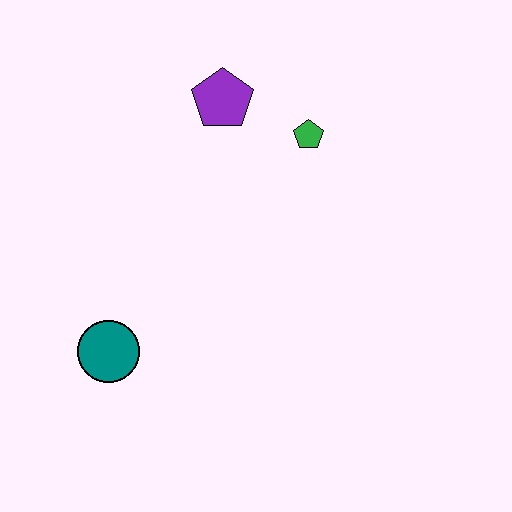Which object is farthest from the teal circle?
The green pentagon is farthest from the teal circle.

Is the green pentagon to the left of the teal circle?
No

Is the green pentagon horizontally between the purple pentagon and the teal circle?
No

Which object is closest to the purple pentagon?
The green pentagon is closest to the purple pentagon.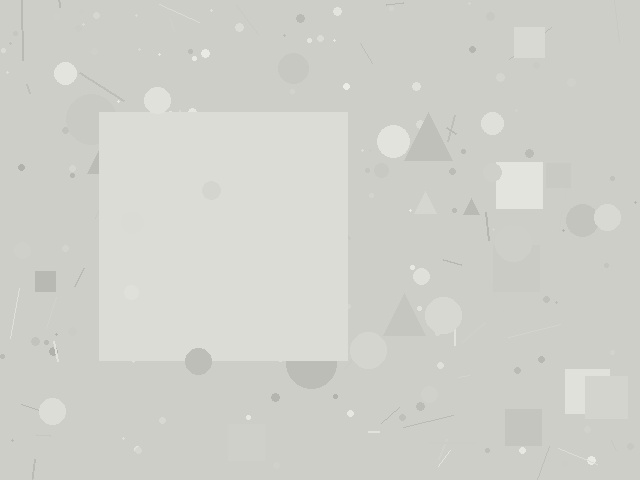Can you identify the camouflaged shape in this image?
The camouflaged shape is a square.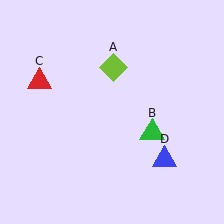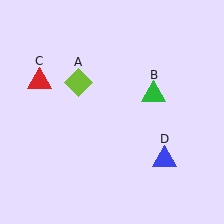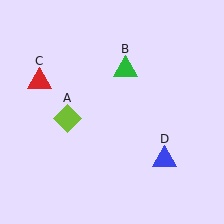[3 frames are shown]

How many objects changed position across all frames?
2 objects changed position: lime diamond (object A), green triangle (object B).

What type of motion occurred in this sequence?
The lime diamond (object A), green triangle (object B) rotated counterclockwise around the center of the scene.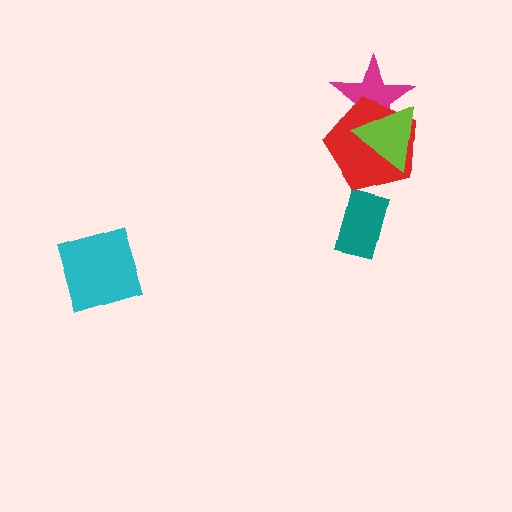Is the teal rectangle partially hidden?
No, no other shape covers it.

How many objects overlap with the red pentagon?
2 objects overlap with the red pentagon.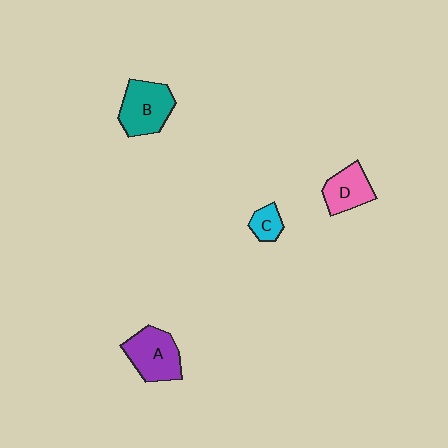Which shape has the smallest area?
Shape C (cyan).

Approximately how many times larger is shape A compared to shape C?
Approximately 2.5 times.